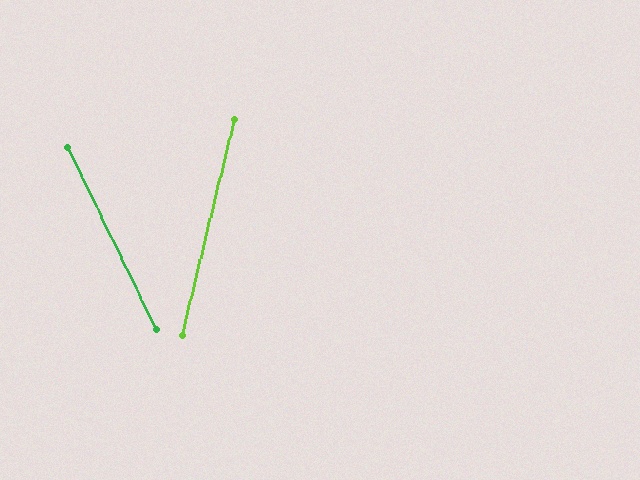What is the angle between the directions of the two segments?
Approximately 40 degrees.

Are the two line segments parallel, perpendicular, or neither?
Neither parallel nor perpendicular — they differ by about 40°.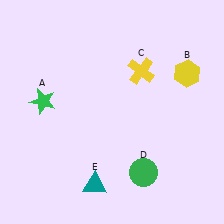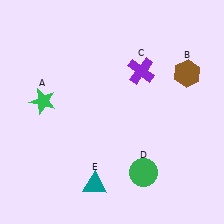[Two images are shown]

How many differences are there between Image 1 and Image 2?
There are 2 differences between the two images.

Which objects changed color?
B changed from yellow to brown. C changed from yellow to purple.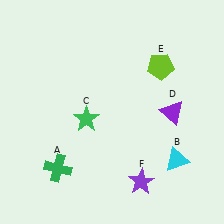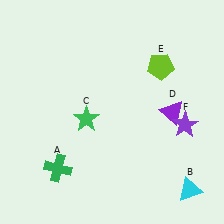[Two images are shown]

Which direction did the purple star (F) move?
The purple star (F) moved up.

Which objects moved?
The objects that moved are: the cyan triangle (B), the purple star (F).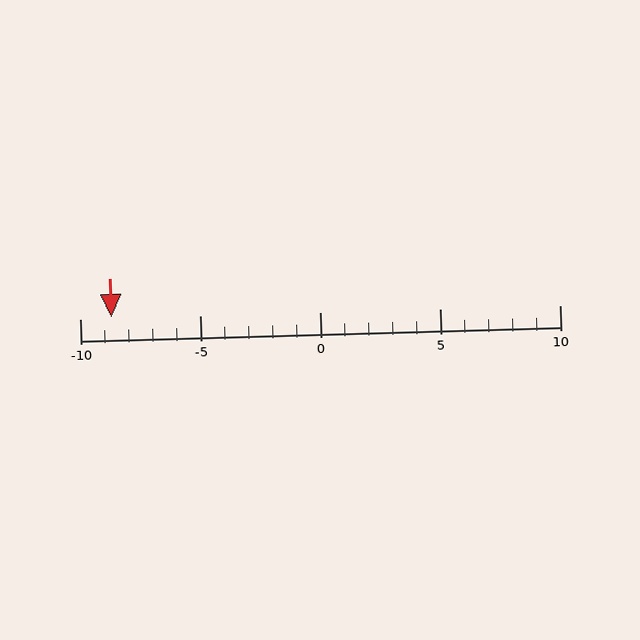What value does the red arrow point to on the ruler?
The red arrow points to approximately -9.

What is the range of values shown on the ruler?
The ruler shows values from -10 to 10.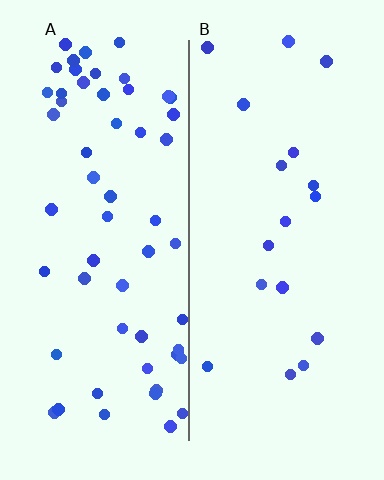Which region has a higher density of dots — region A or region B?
A (the left).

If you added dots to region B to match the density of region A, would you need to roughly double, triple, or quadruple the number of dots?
Approximately triple.